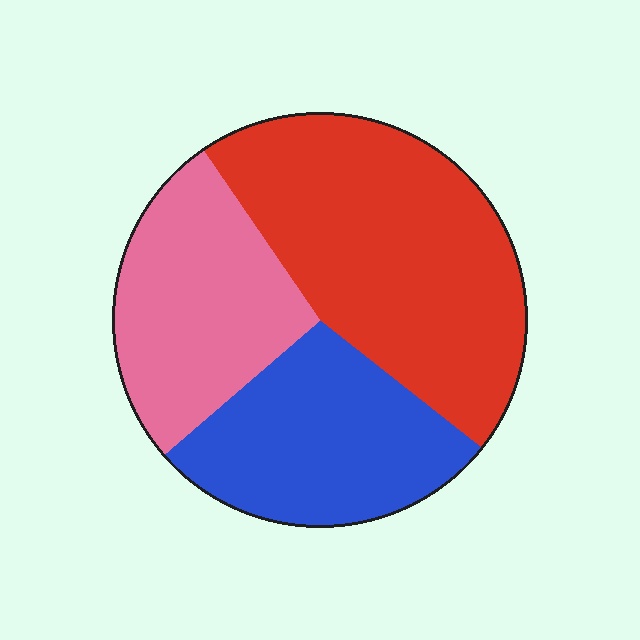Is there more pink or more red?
Red.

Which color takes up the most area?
Red, at roughly 45%.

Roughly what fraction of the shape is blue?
Blue takes up between a quarter and a half of the shape.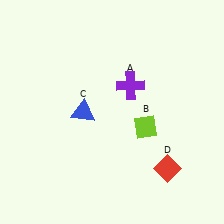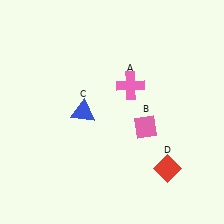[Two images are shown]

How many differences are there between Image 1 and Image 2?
There are 2 differences between the two images.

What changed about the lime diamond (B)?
In Image 1, B is lime. In Image 2, it changed to pink.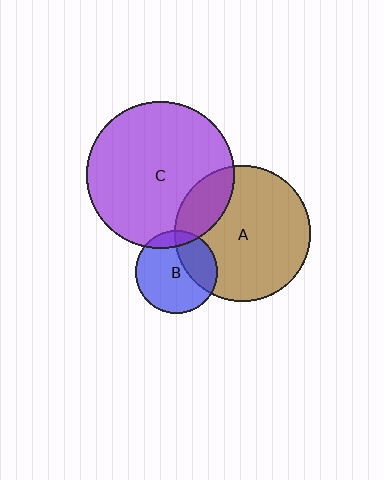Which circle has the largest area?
Circle C (purple).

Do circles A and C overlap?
Yes.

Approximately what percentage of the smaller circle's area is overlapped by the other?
Approximately 20%.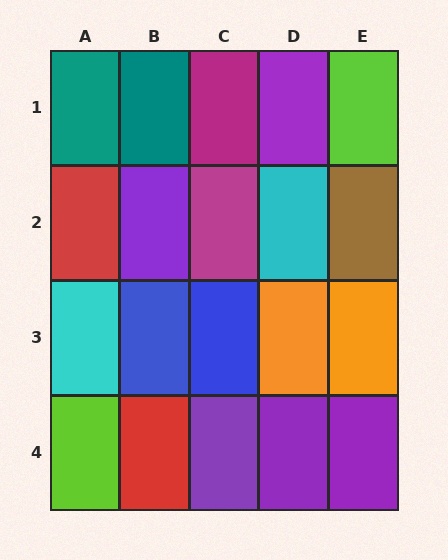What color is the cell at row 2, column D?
Cyan.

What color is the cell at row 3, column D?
Orange.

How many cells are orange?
2 cells are orange.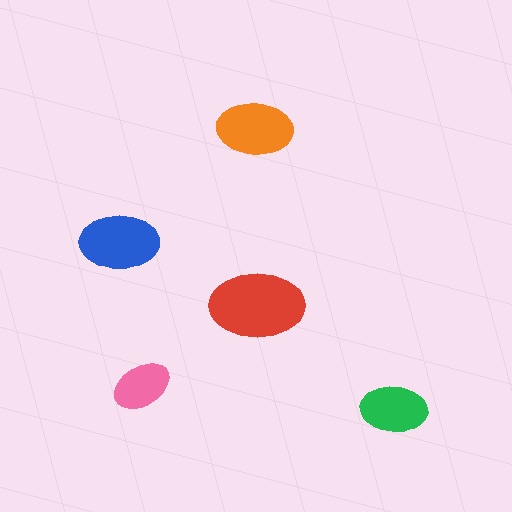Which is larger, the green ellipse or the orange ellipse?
The orange one.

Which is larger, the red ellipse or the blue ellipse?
The red one.